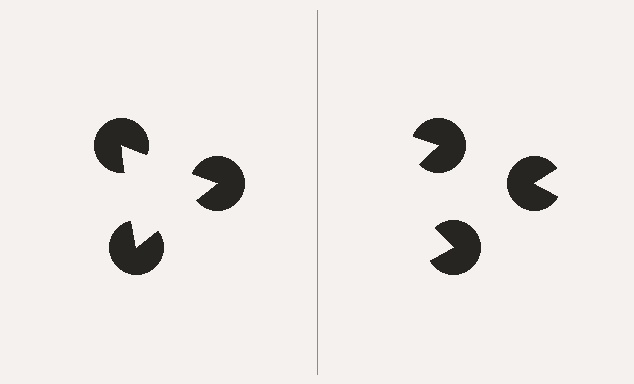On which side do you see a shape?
An illusory triangle appears on the left side. On the right side the wedge cuts are rotated, so no coherent shape forms.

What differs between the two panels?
The pac-man discs are positioned identically on both sides; only the wedge orientations differ. On the left they align to a triangle; on the right they are misaligned.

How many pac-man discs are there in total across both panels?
6 — 3 on each side.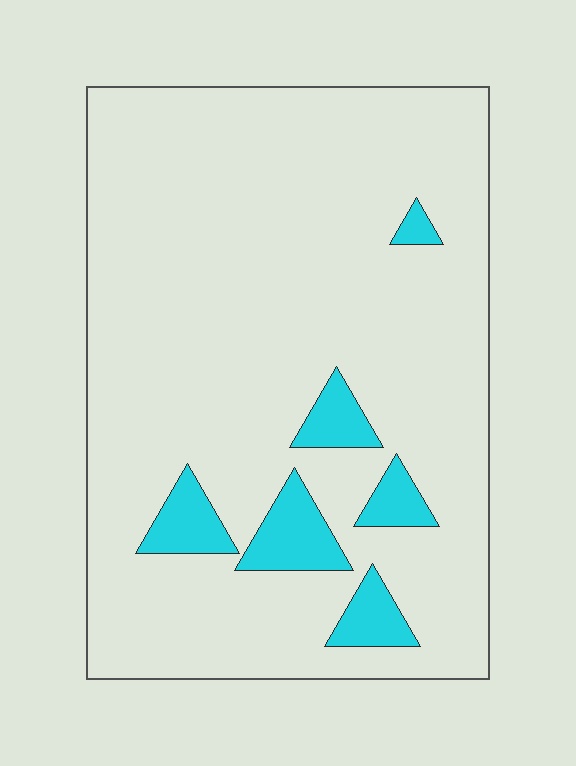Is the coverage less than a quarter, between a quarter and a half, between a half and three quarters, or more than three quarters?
Less than a quarter.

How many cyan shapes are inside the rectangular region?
6.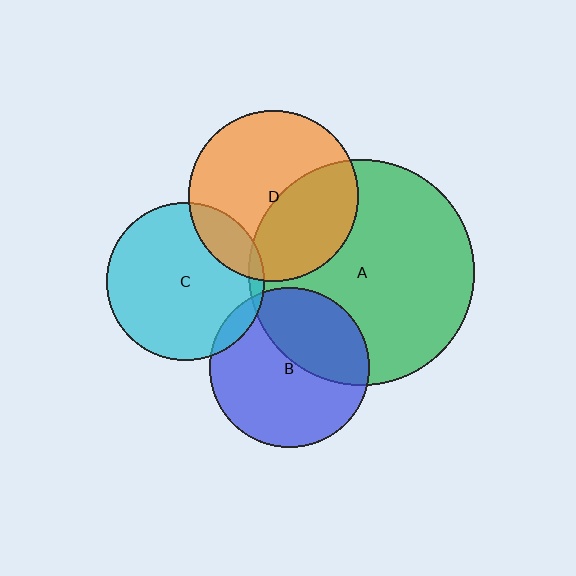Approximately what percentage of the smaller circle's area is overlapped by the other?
Approximately 40%.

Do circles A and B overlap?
Yes.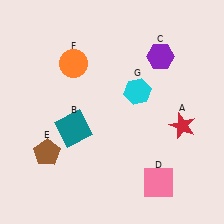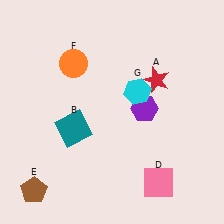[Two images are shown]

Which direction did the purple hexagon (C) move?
The purple hexagon (C) moved down.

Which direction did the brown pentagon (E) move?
The brown pentagon (E) moved down.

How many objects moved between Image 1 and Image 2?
3 objects moved between the two images.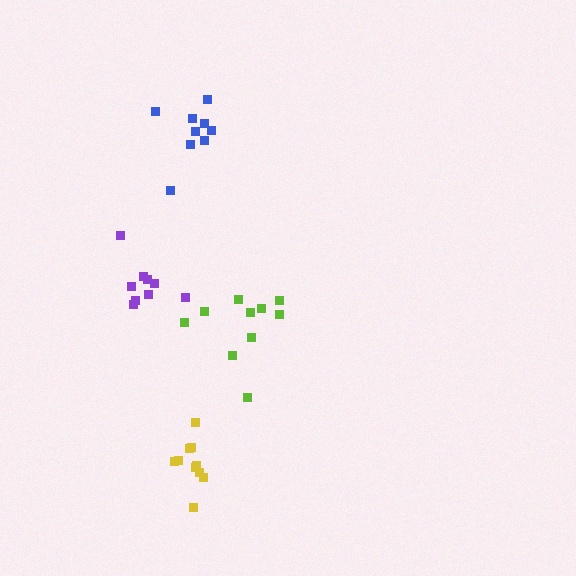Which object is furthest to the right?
The lime cluster is rightmost.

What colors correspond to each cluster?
The clusters are colored: blue, lime, purple, yellow.